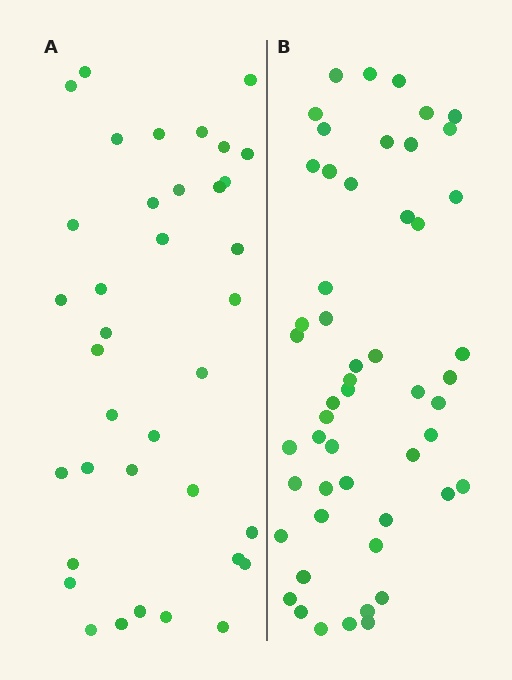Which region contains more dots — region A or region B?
Region B (the right region) has more dots.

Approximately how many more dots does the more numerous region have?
Region B has approximately 15 more dots than region A.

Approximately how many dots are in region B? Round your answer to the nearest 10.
About 50 dots. (The exact count is 52, which rounds to 50.)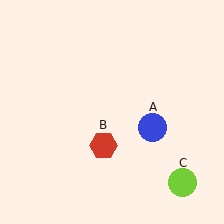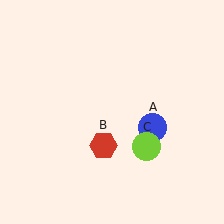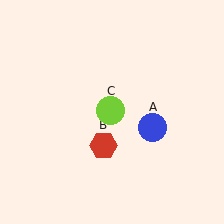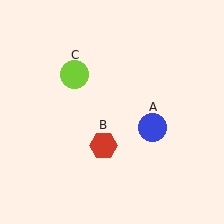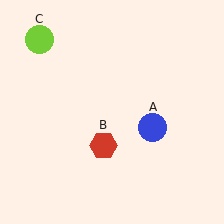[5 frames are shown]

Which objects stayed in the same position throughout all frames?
Blue circle (object A) and red hexagon (object B) remained stationary.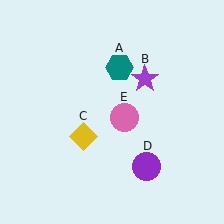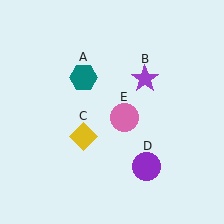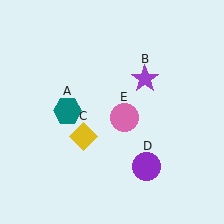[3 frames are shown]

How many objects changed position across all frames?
1 object changed position: teal hexagon (object A).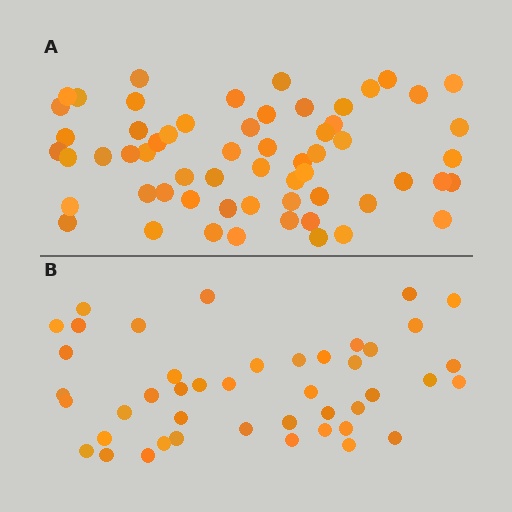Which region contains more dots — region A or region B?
Region A (the top region) has more dots.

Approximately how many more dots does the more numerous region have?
Region A has approximately 15 more dots than region B.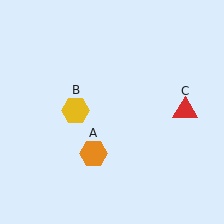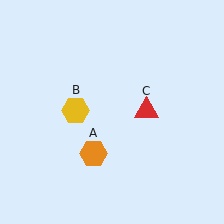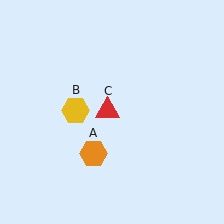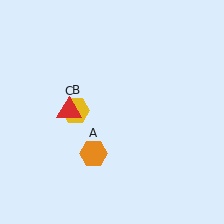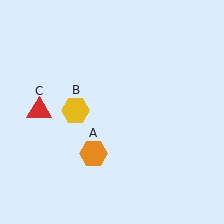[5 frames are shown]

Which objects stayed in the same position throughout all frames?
Orange hexagon (object A) and yellow hexagon (object B) remained stationary.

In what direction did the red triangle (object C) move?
The red triangle (object C) moved left.